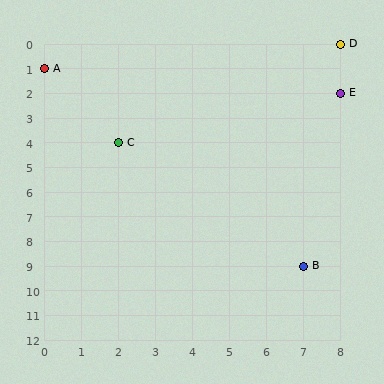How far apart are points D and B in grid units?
Points D and B are 1 column and 9 rows apart (about 9.1 grid units diagonally).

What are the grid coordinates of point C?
Point C is at grid coordinates (2, 4).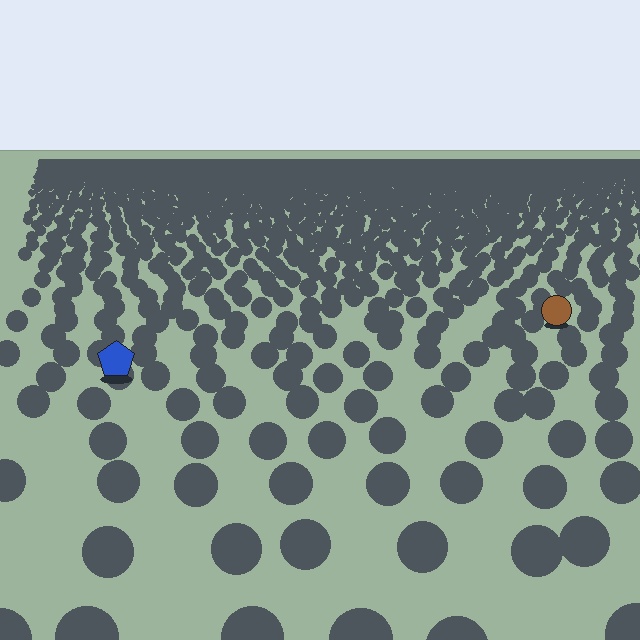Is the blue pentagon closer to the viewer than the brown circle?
Yes. The blue pentagon is closer — you can tell from the texture gradient: the ground texture is coarser near it.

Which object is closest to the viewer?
The blue pentagon is closest. The texture marks near it are larger and more spread out.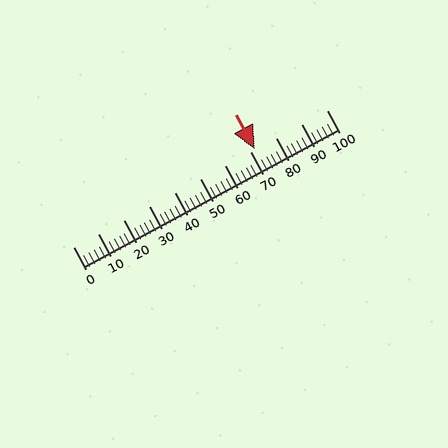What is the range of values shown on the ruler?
The ruler shows values from 0 to 100.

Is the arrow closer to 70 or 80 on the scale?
The arrow is closer to 70.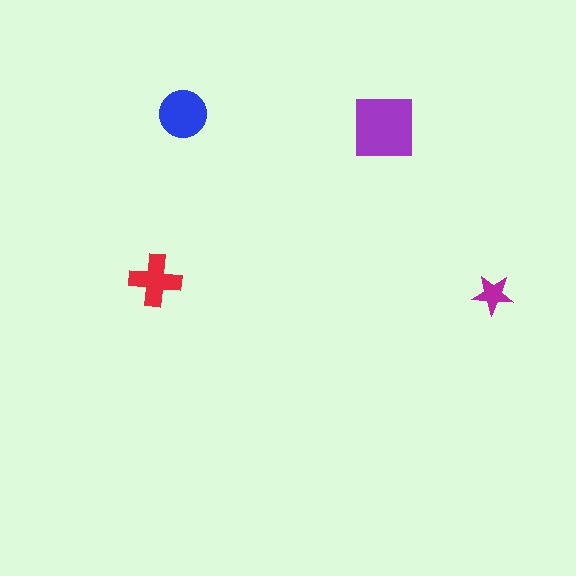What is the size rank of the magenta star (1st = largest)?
4th.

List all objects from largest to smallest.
The purple square, the blue circle, the red cross, the magenta star.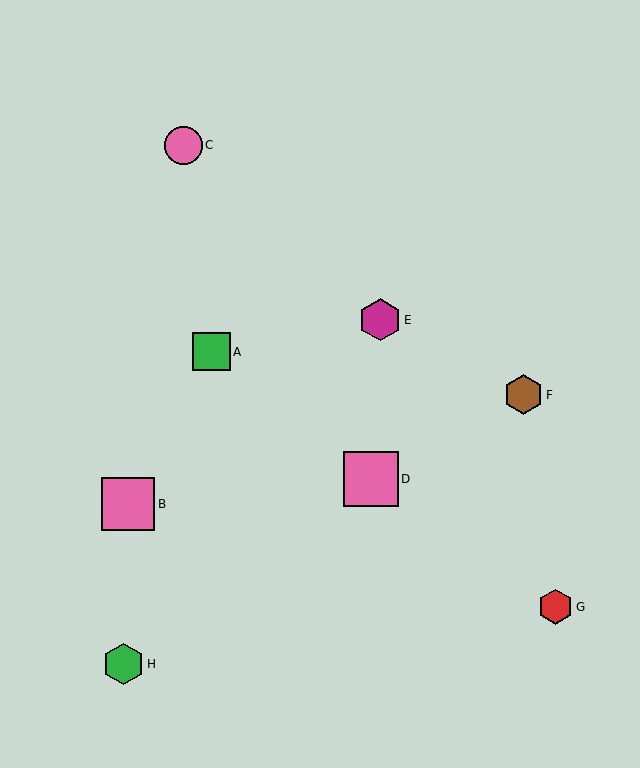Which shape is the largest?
The pink square (labeled D) is the largest.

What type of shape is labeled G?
Shape G is a red hexagon.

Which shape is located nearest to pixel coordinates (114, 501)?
The pink square (labeled B) at (128, 504) is nearest to that location.